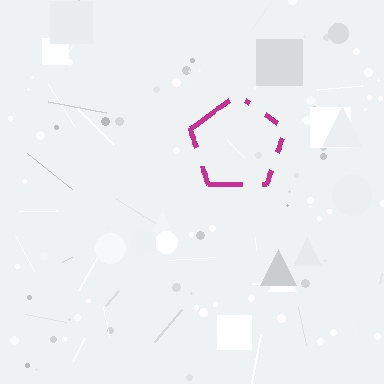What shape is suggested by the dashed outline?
The dashed outline suggests a pentagon.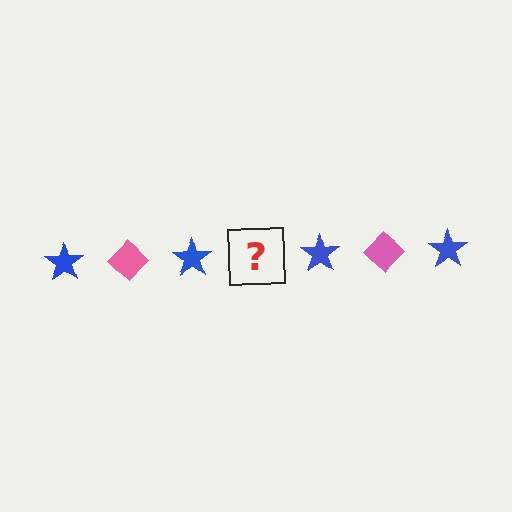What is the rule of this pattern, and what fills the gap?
The rule is that the pattern alternates between blue star and pink diamond. The gap should be filled with a pink diamond.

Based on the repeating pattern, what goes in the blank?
The blank should be a pink diamond.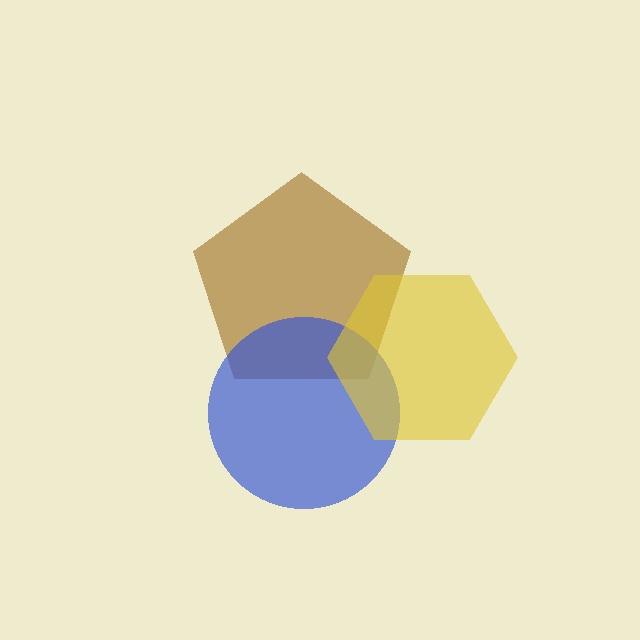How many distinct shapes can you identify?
There are 3 distinct shapes: a brown pentagon, a blue circle, a yellow hexagon.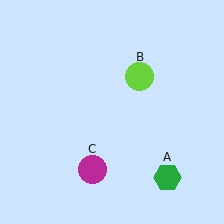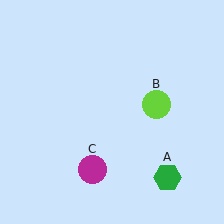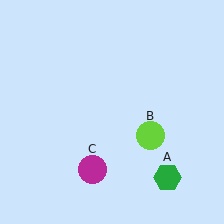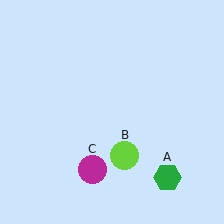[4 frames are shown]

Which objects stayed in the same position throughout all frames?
Green hexagon (object A) and magenta circle (object C) remained stationary.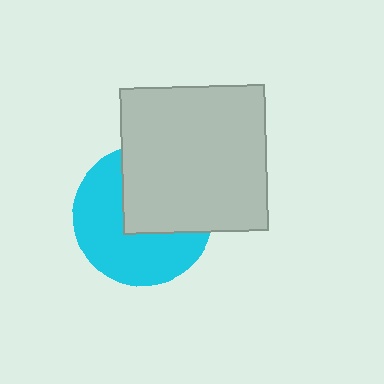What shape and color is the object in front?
The object in front is a light gray square.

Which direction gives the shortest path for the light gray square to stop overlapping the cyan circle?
Moving toward the upper-right gives the shortest separation.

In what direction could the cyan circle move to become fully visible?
The cyan circle could move toward the lower-left. That would shift it out from behind the light gray square entirely.